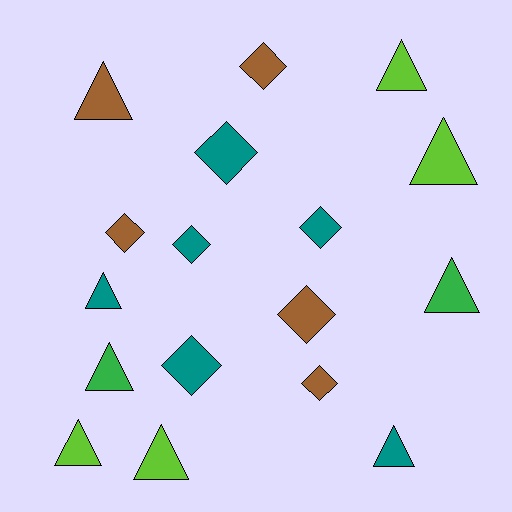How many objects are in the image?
There are 17 objects.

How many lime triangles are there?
There are 4 lime triangles.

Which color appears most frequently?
Teal, with 6 objects.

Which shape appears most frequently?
Triangle, with 9 objects.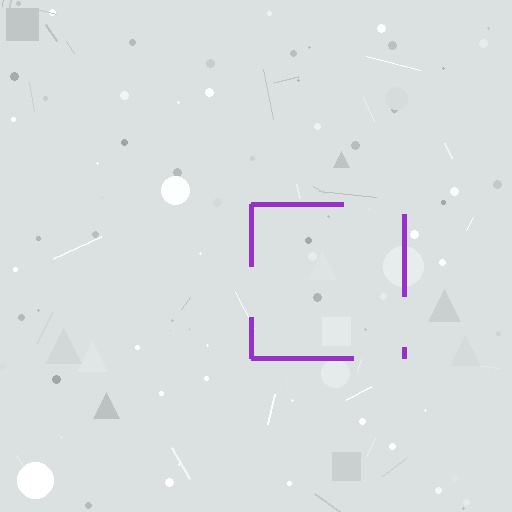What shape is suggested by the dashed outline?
The dashed outline suggests a square.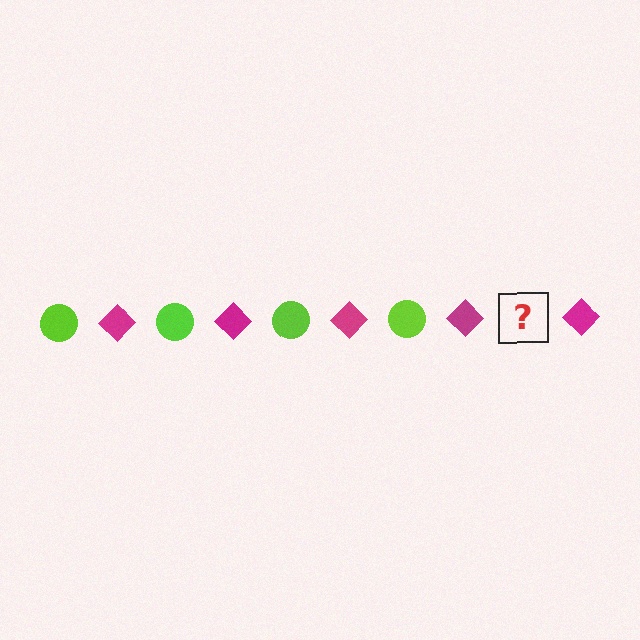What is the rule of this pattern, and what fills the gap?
The rule is that the pattern alternates between lime circle and magenta diamond. The gap should be filled with a lime circle.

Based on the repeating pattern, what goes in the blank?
The blank should be a lime circle.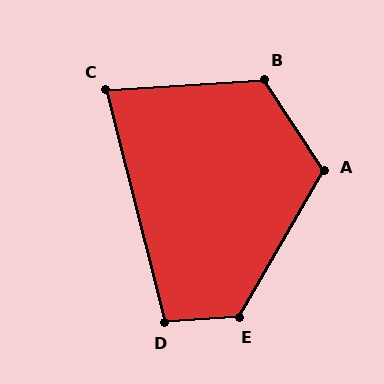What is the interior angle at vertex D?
Approximately 100 degrees (obtuse).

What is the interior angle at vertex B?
Approximately 119 degrees (obtuse).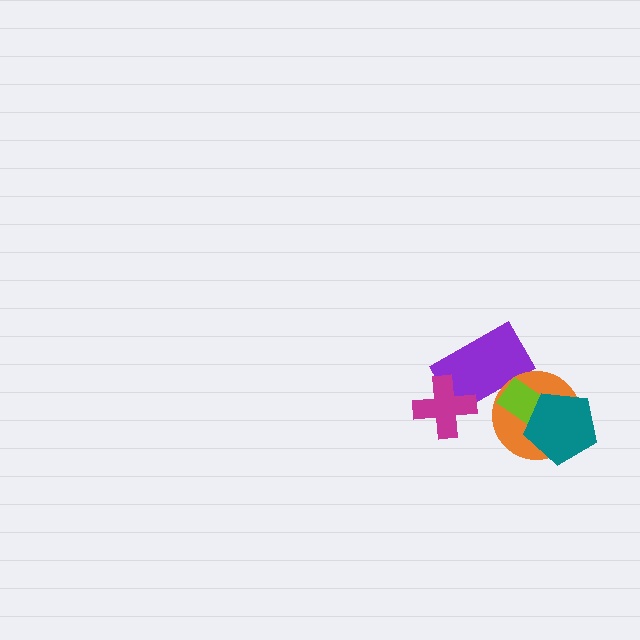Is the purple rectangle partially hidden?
Yes, it is partially covered by another shape.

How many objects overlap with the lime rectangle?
3 objects overlap with the lime rectangle.